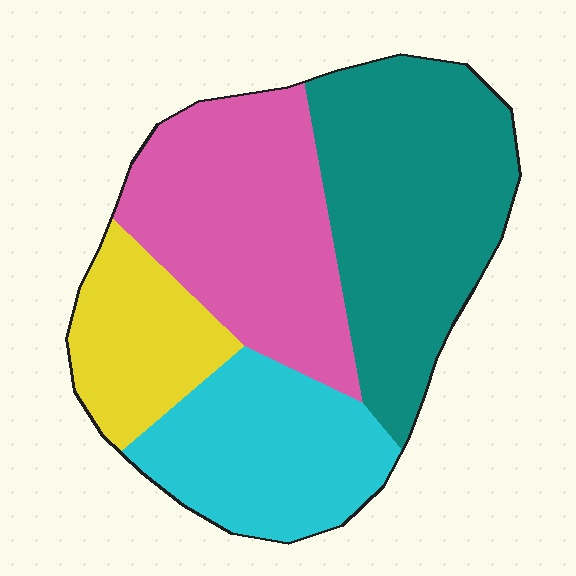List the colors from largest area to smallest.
From largest to smallest: teal, pink, cyan, yellow.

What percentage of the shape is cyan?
Cyan takes up about one fifth (1/5) of the shape.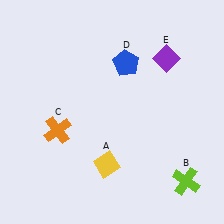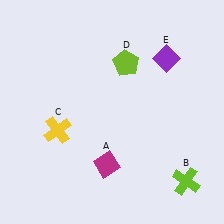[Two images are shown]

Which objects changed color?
A changed from yellow to magenta. C changed from orange to yellow. D changed from blue to lime.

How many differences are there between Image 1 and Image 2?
There are 3 differences between the two images.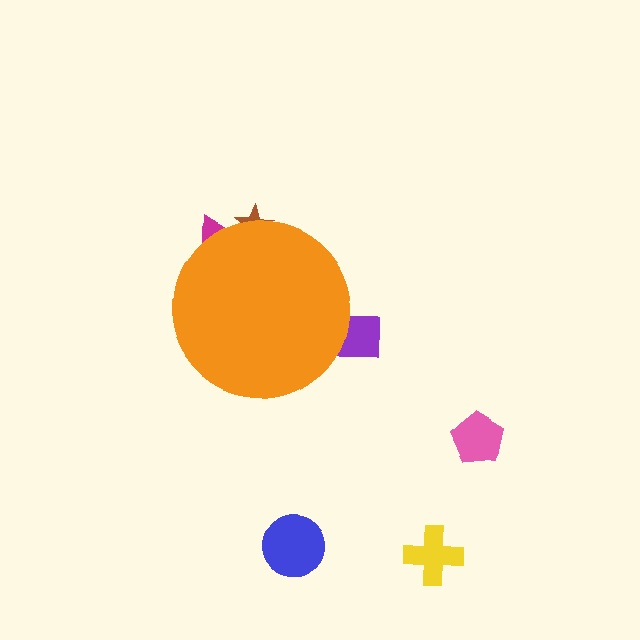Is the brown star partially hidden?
Yes, the brown star is partially hidden behind the orange circle.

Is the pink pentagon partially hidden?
No, the pink pentagon is fully visible.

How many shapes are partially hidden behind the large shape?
3 shapes are partially hidden.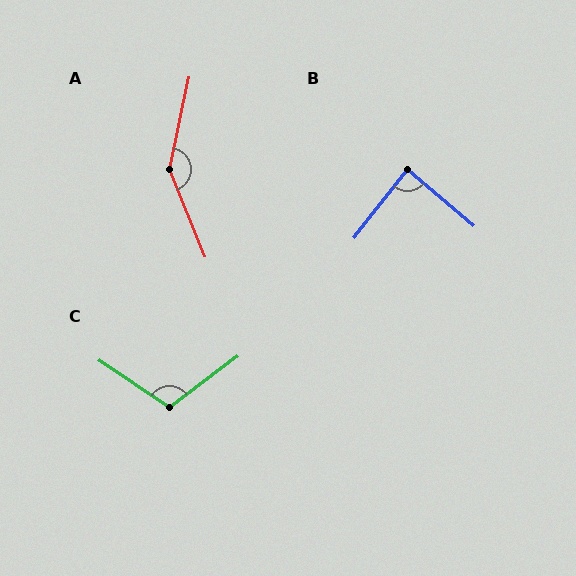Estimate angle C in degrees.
Approximately 109 degrees.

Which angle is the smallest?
B, at approximately 87 degrees.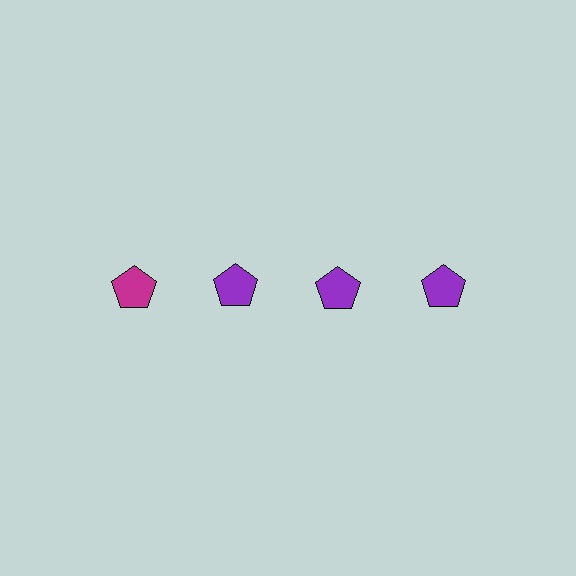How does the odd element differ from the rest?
It has a different color: magenta instead of purple.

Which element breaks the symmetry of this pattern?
The magenta pentagon in the top row, leftmost column breaks the symmetry. All other shapes are purple pentagons.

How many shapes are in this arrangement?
There are 4 shapes arranged in a grid pattern.